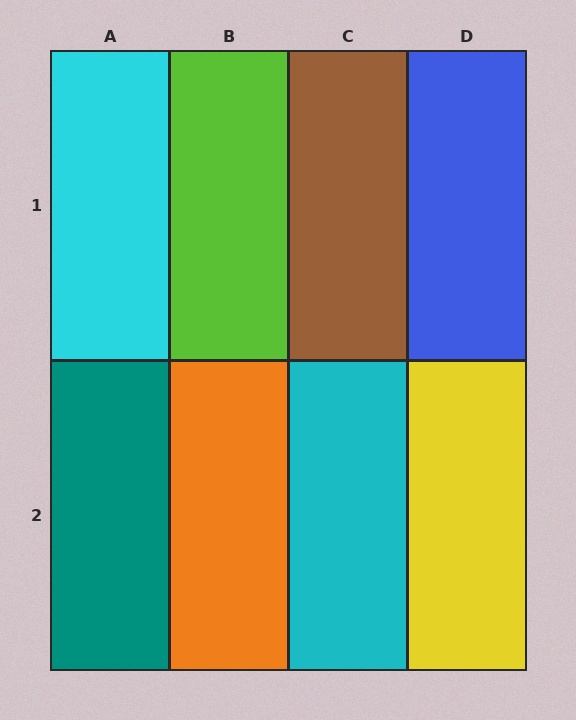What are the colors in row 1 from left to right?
Cyan, lime, brown, blue.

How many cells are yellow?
1 cell is yellow.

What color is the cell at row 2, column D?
Yellow.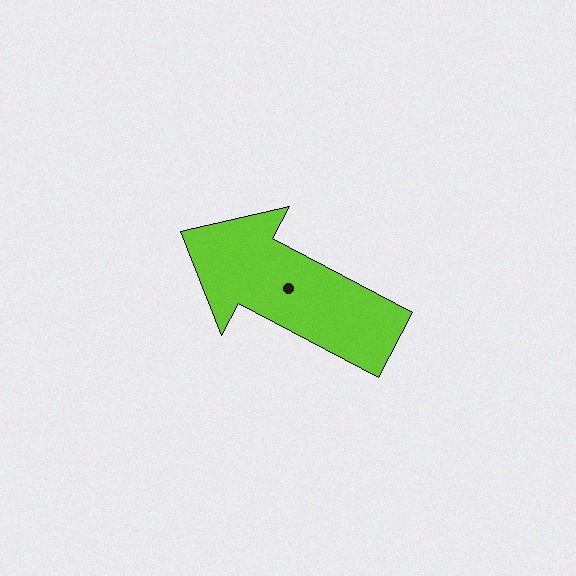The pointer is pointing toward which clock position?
Roughly 10 o'clock.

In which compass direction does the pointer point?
Northwest.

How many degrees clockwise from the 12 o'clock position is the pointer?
Approximately 298 degrees.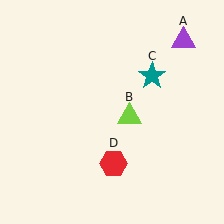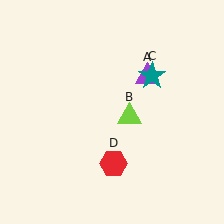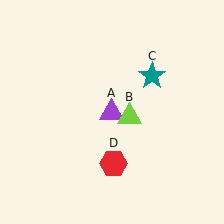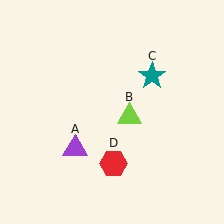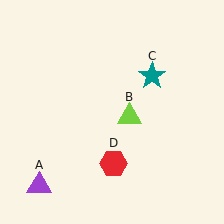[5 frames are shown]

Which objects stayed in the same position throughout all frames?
Lime triangle (object B) and teal star (object C) and red hexagon (object D) remained stationary.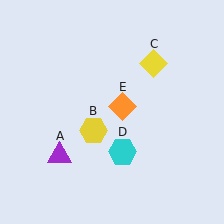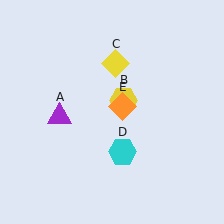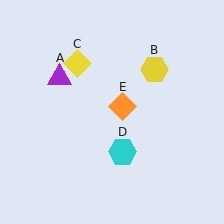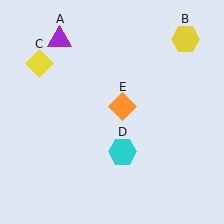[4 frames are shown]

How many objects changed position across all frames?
3 objects changed position: purple triangle (object A), yellow hexagon (object B), yellow diamond (object C).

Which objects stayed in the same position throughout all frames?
Cyan hexagon (object D) and orange diamond (object E) remained stationary.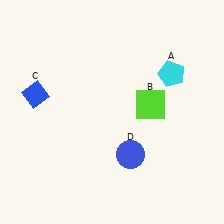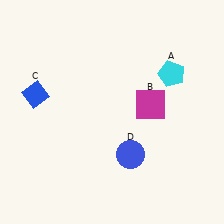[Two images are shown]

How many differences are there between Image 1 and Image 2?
There is 1 difference between the two images.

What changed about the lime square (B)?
In Image 1, B is lime. In Image 2, it changed to magenta.